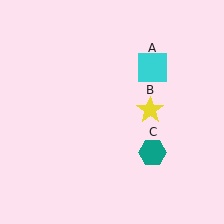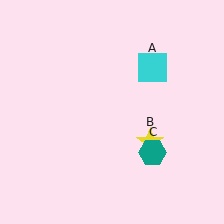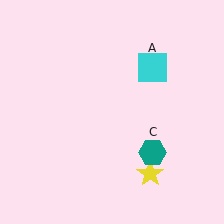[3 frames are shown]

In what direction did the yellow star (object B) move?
The yellow star (object B) moved down.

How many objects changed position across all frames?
1 object changed position: yellow star (object B).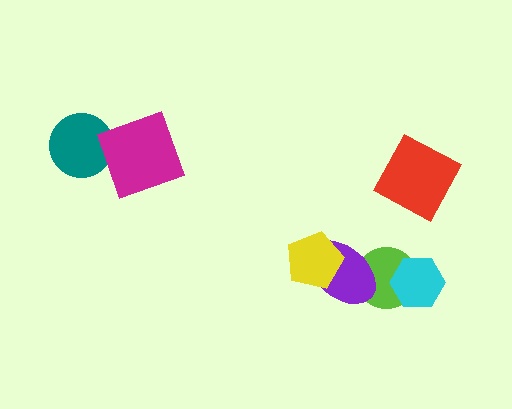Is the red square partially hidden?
No, no other shape covers it.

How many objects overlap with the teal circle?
1 object overlaps with the teal circle.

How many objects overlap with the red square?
0 objects overlap with the red square.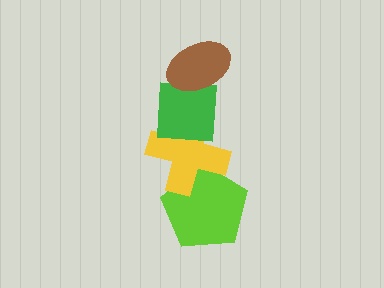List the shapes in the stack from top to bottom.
From top to bottom: the brown ellipse, the green square, the yellow cross, the lime pentagon.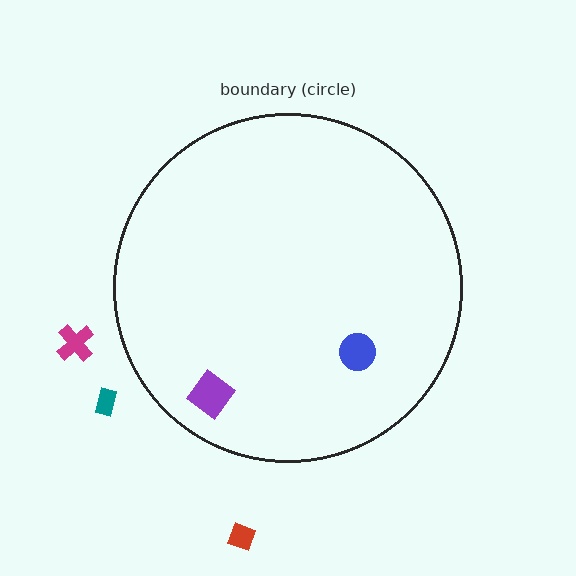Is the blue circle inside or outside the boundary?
Inside.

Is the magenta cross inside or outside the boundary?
Outside.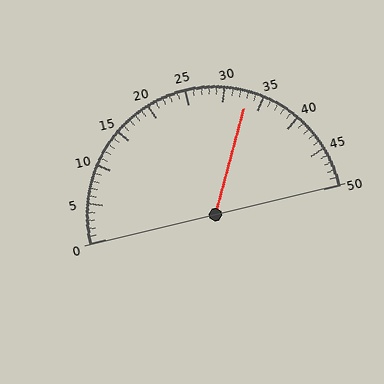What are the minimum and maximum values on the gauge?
The gauge ranges from 0 to 50.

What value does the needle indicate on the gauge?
The needle indicates approximately 33.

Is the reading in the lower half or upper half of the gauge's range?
The reading is in the upper half of the range (0 to 50).